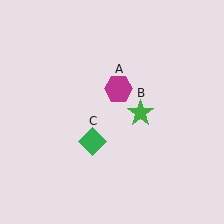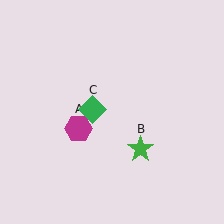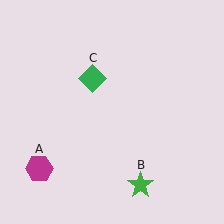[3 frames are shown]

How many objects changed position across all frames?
3 objects changed position: magenta hexagon (object A), green star (object B), green diamond (object C).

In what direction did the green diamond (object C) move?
The green diamond (object C) moved up.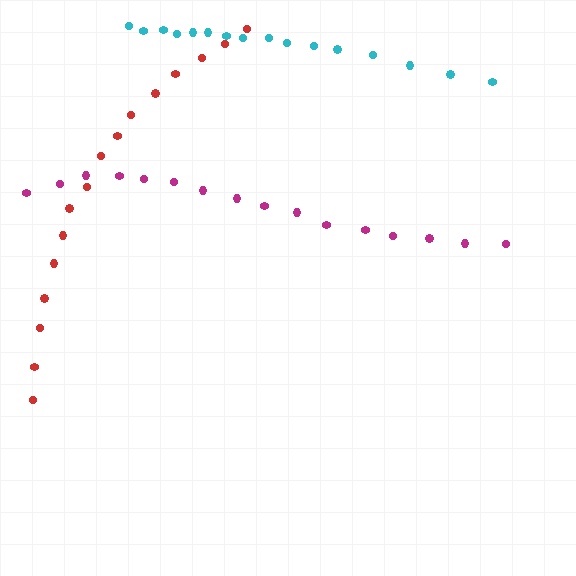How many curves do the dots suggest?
There are 3 distinct paths.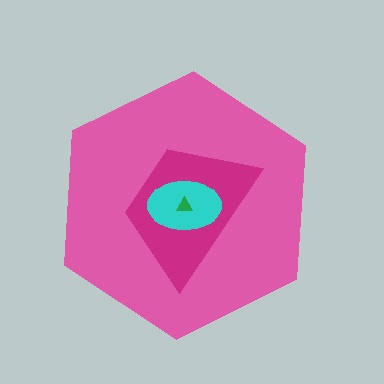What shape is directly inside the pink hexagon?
The magenta trapezoid.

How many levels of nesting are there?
4.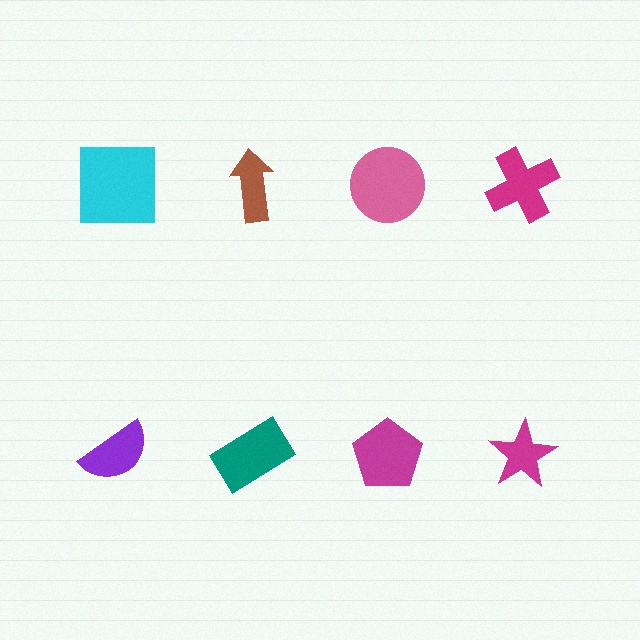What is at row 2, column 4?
A magenta star.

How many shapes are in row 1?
4 shapes.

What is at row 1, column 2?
A brown arrow.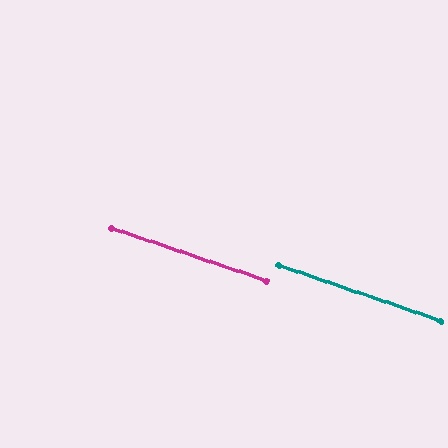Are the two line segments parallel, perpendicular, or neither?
Parallel — their directions differ by only 0.2°.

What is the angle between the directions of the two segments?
Approximately 0 degrees.